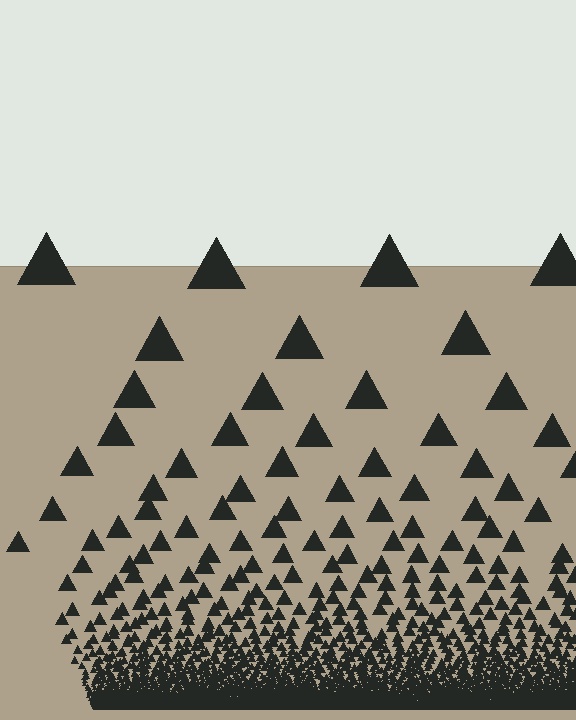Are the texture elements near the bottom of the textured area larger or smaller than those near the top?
Smaller. The gradient is inverted — elements near the bottom are smaller and denser.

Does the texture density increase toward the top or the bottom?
Density increases toward the bottom.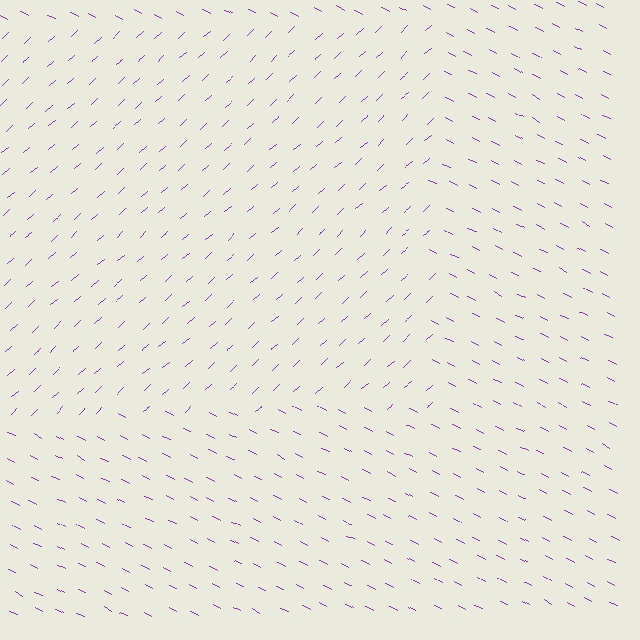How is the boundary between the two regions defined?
The boundary is defined purely by a change in line orientation (approximately 69 degrees difference). All lines are the same color and thickness.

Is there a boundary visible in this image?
Yes, there is a texture boundary formed by a change in line orientation.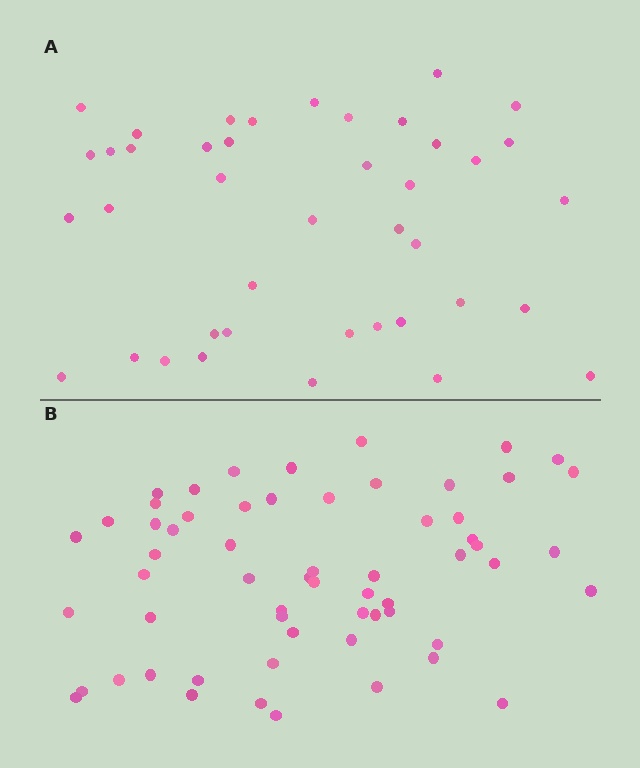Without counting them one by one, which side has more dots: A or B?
Region B (the bottom region) has more dots.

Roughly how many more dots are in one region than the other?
Region B has approximately 20 more dots than region A.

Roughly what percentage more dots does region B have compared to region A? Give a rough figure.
About 45% more.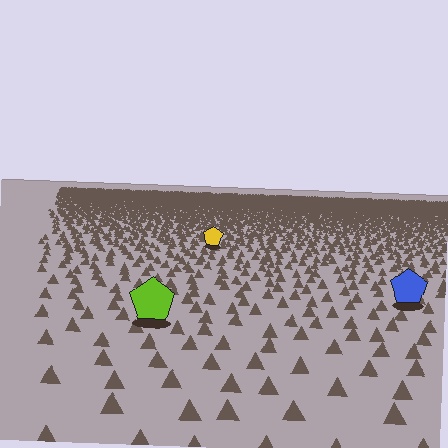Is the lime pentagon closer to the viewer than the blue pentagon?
Yes. The lime pentagon is closer — you can tell from the texture gradient: the ground texture is coarser near it.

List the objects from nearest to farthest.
From nearest to farthest: the lime pentagon, the blue pentagon, the yellow pentagon.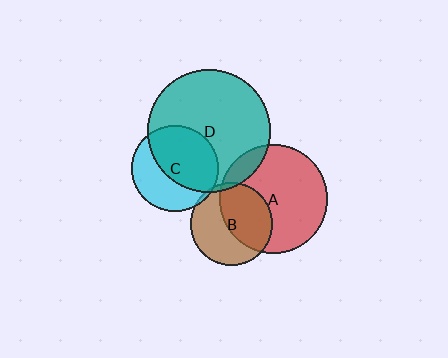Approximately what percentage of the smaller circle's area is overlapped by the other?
Approximately 5%.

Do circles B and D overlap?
Yes.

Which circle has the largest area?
Circle D (teal).